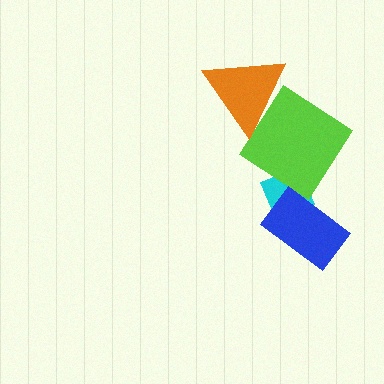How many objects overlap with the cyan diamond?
2 objects overlap with the cyan diamond.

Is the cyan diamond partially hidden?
Yes, it is partially covered by another shape.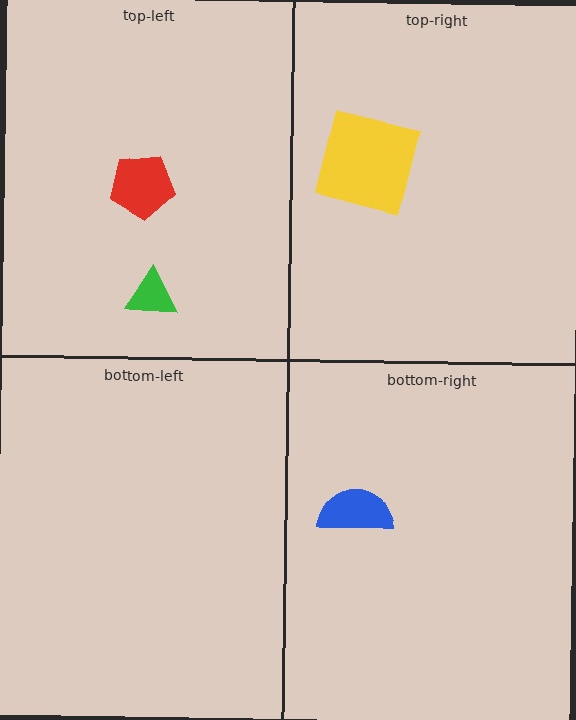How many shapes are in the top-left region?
2.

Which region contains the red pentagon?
The top-left region.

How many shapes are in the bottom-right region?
1.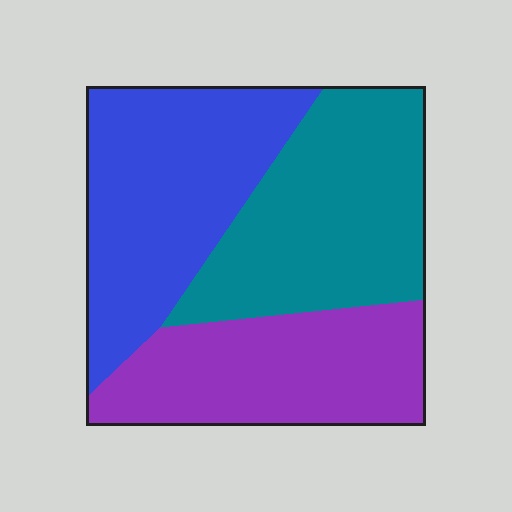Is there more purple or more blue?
Blue.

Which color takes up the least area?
Purple, at roughly 30%.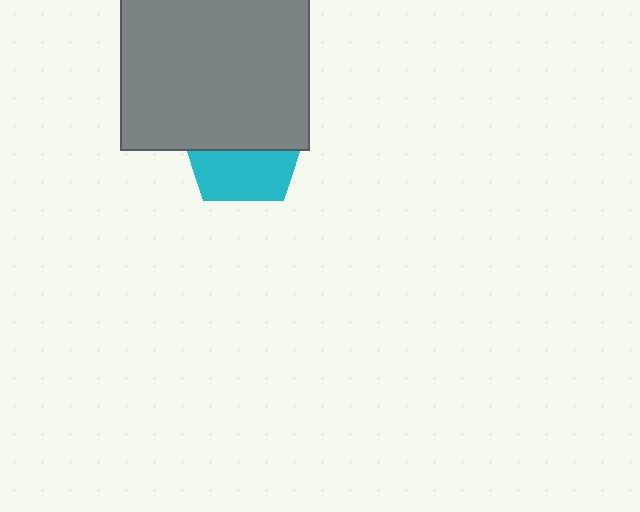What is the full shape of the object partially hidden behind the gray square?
The partially hidden object is a cyan pentagon.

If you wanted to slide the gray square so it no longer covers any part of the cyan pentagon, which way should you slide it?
Slide it up — that is the most direct way to separate the two shapes.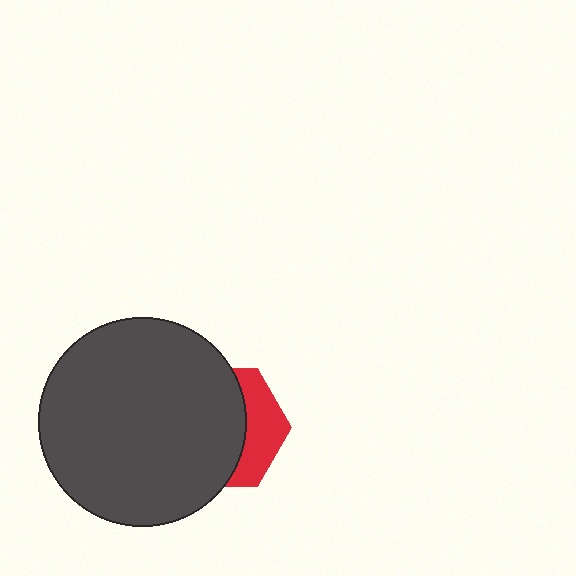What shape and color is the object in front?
The object in front is a dark gray circle.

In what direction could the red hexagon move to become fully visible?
The red hexagon could move right. That would shift it out from behind the dark gray circle entirely.